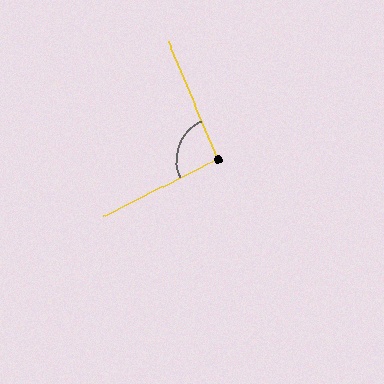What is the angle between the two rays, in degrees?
Approximately 94 degrees.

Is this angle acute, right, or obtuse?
It is approximately a right angle.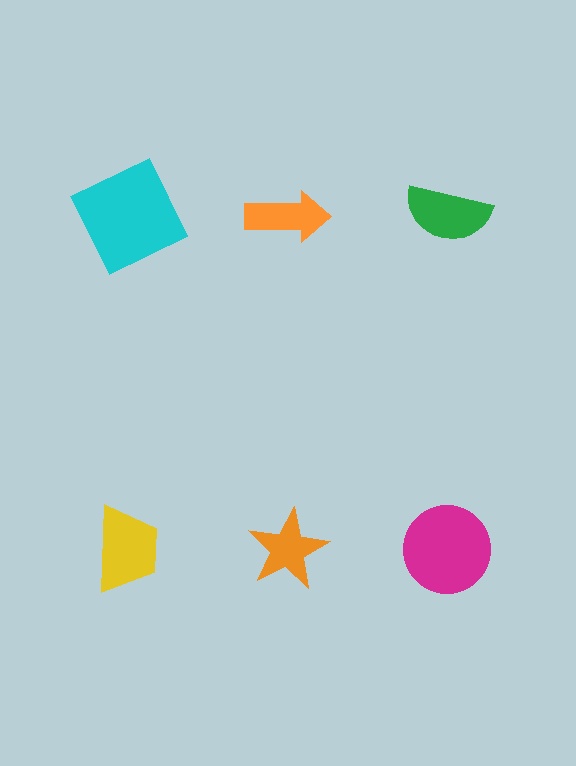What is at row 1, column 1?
A cyan square.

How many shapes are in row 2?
3 shapes.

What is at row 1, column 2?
An orange arrow.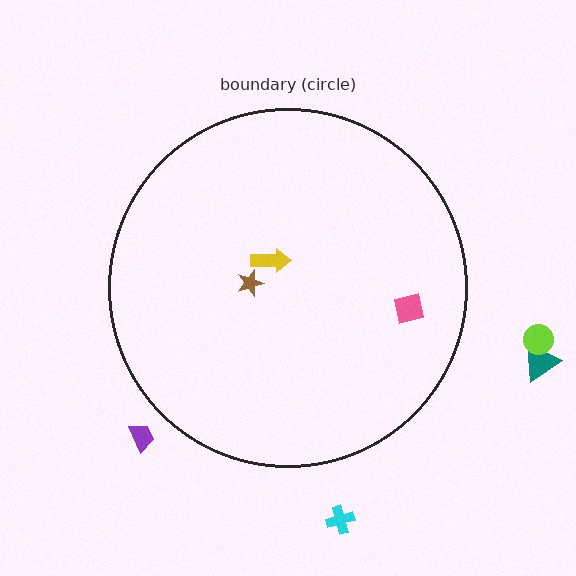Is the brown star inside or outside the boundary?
Inside.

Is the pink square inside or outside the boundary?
Inside.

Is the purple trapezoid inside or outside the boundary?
Outside.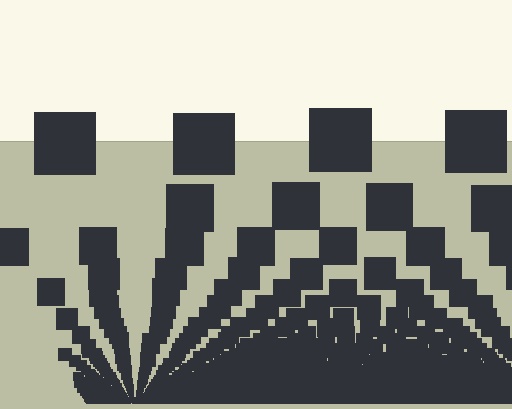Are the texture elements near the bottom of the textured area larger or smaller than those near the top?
Smaller. The gradient is inverted — elements near the bottom are smaller and denser.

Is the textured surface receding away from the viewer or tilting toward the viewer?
The surface appears to tilt toward the viewer. Texture elements get larger and sparser toward the top.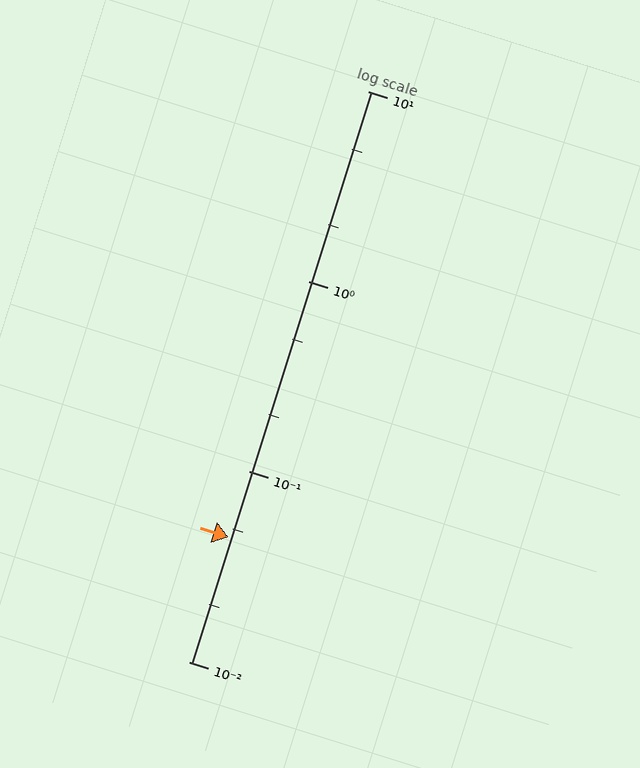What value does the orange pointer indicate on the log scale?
The pointer indicates approximately 0.045.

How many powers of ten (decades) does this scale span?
The scale spans 3 decades, from 0.01 to 10.